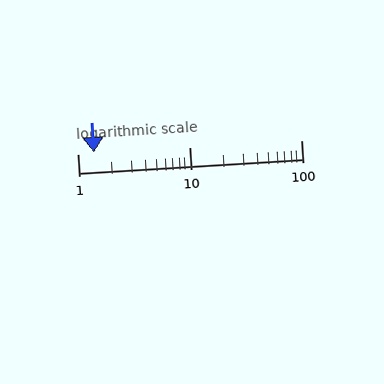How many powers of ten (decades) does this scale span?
The scale spans 2 decades, from 1 to 100.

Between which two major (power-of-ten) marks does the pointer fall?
The pointer is between 1 and 10.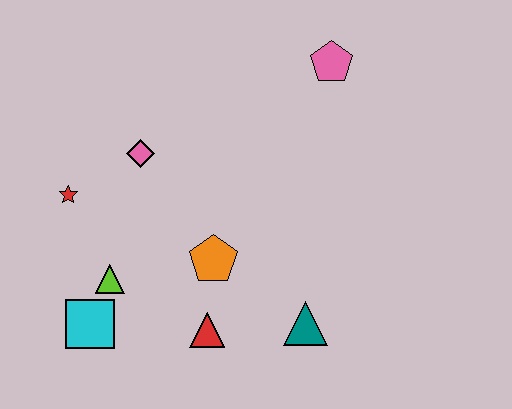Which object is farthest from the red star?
The pink pentagon is farthest from the red star.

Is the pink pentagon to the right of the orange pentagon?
Yes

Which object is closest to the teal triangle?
The red triangle is closest to the teal triangle.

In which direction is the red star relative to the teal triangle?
The red star is to the left of the teal triangle.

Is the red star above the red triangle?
Yes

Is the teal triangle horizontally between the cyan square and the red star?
No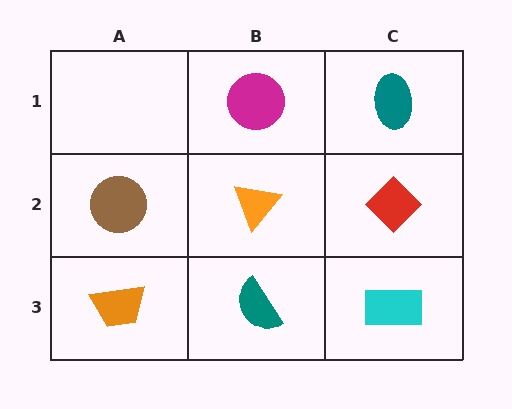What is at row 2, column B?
An orange triangle.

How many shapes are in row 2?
3 shapes.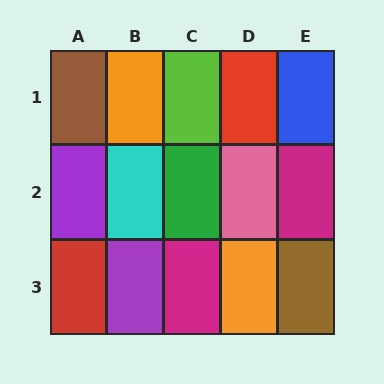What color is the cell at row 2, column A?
Purple.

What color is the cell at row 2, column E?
Magenta.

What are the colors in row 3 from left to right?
Red, purple, magenta, orange, brown.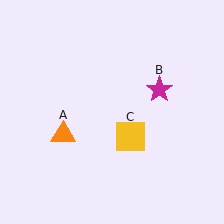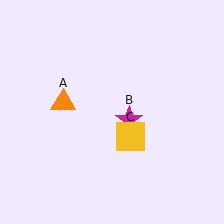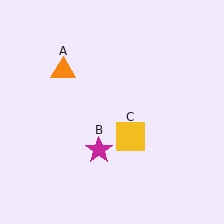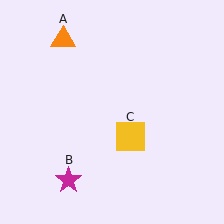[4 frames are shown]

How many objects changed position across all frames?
2 objects changed position: orange triangle (object A), magenta star (object B).